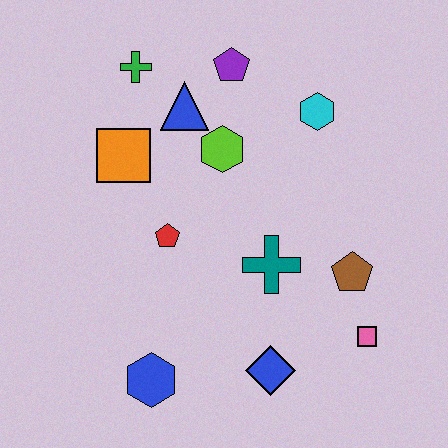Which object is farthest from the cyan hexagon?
The blue hexagon is farthest from the cyan hexagon.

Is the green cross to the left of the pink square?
Yes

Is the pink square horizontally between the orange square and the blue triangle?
No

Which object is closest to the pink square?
The brown pentagon is closest to the pink square.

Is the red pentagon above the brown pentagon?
Yes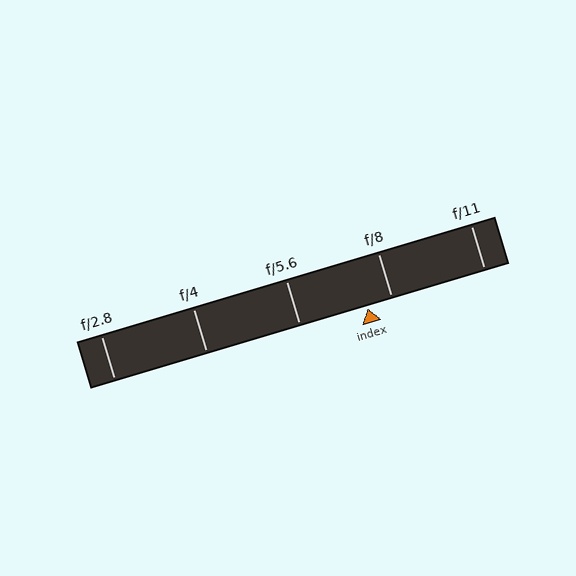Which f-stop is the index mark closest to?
The index mark is closest to f/8.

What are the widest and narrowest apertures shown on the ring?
The widest aperture shown is f/2.8 and the narrowest is f/11.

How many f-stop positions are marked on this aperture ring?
There are 5 f-stop positions marked.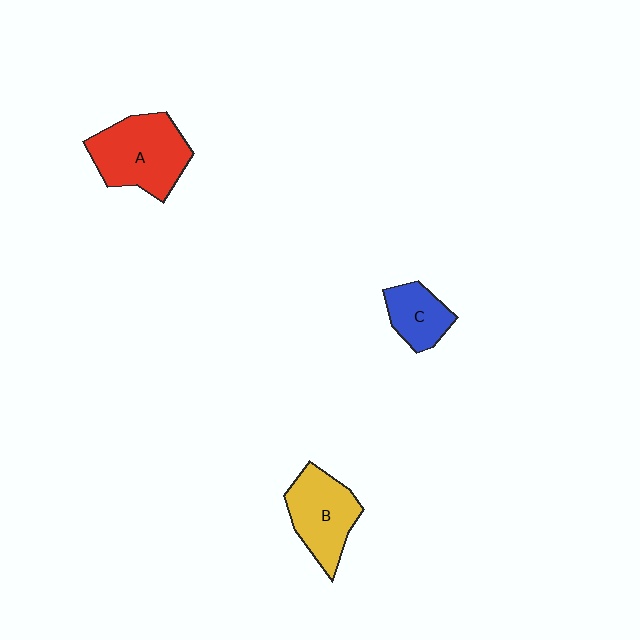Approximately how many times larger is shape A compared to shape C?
Approximately 1.9 times.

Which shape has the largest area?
Shape A (red).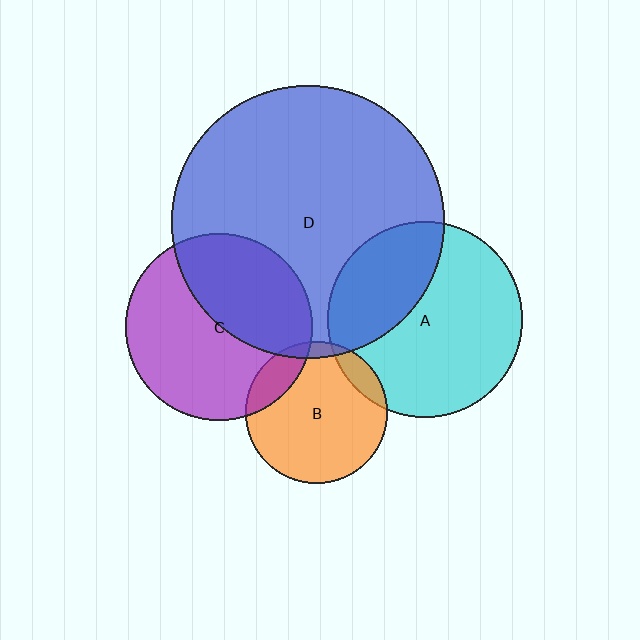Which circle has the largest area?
Circle D (blue).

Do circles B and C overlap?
Yes.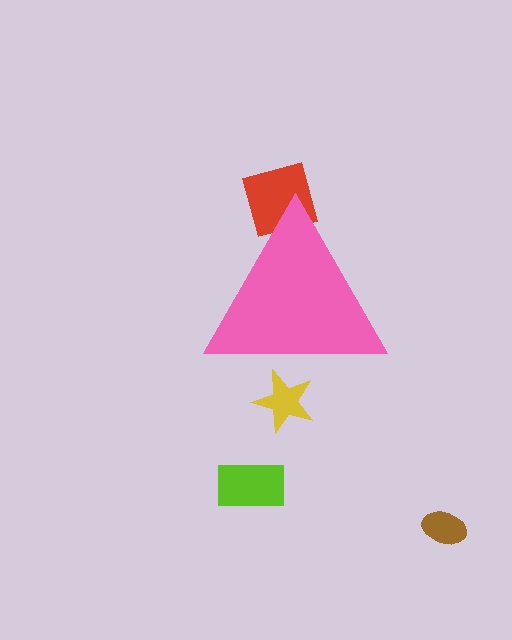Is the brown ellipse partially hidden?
No, the brown ellipse is fully visible.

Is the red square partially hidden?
Yes, the red square is partially hidden behind the pink triangle.